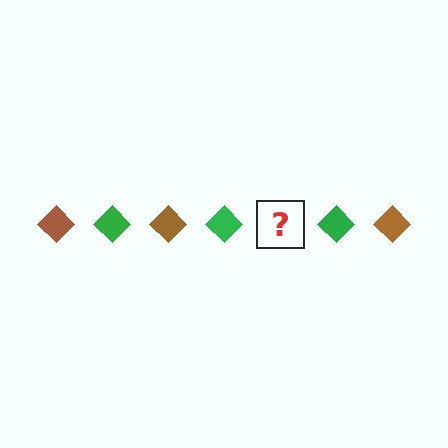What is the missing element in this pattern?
The missing element is a brown diamond.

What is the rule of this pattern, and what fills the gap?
The rule is that the pattern cycles through brown, green diamonds. The gap should be filled with a brown diamond.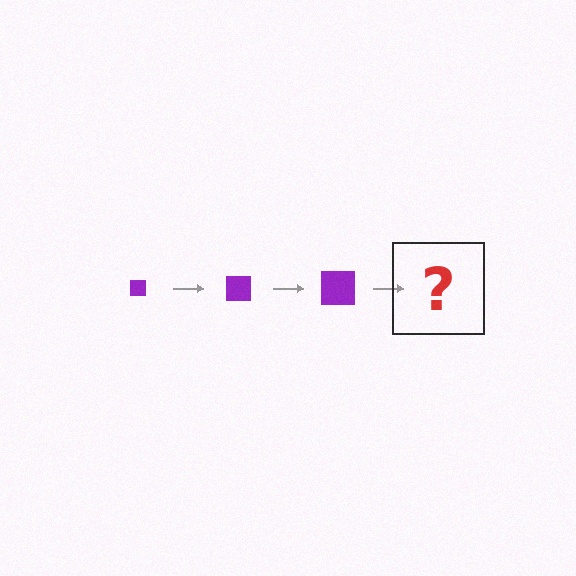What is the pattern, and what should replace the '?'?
The pattern is that the square gets progressively larger each step. The '?' should be a purple square, larger than the previous one.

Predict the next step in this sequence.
The next step is a purple square, larger than the previous one.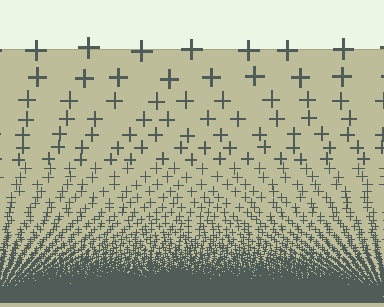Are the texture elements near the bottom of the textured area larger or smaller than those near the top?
Smaller. The gradient is inverted — elements near the bottom are smaller and denser.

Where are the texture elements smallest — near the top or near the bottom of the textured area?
Near the bottom.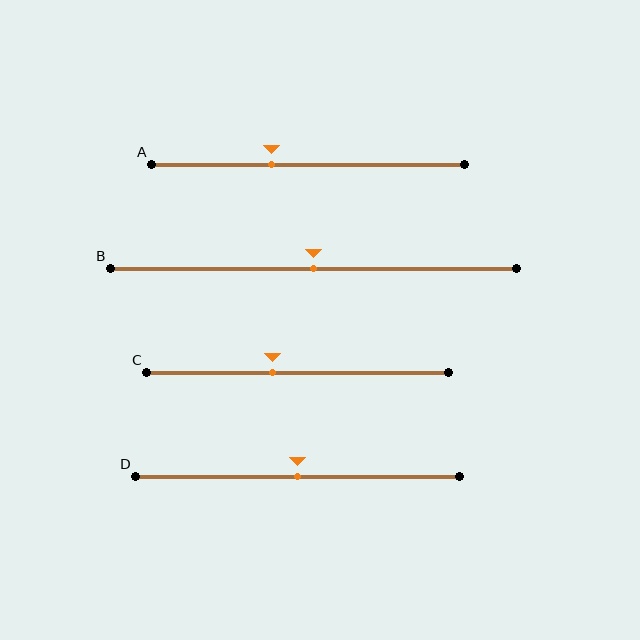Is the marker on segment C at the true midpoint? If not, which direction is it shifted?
No, the marker on segment C is shifted to the left by about 8% of the segment length.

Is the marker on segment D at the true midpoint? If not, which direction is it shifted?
Yes, the marker on segment D is at the true midpoint.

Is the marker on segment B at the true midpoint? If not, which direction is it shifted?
Yes, the marker on segment B is at the true midpoint.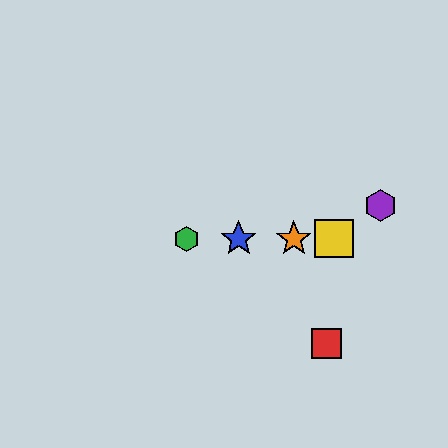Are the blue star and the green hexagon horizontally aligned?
Yes, both are at y≈239.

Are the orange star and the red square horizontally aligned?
No, the orange star is at y≈239 and the red square is at y≈343.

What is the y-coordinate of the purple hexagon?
The purple hexagon is at y≈205.